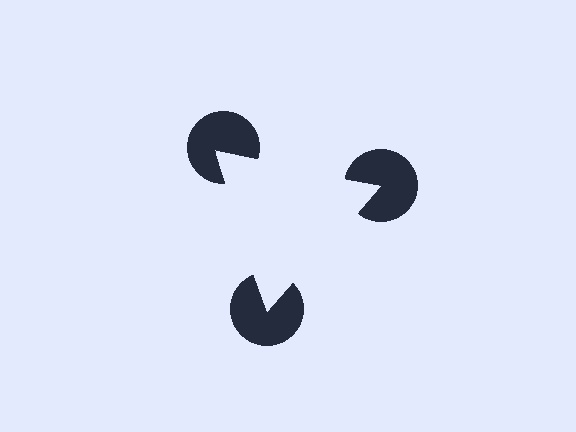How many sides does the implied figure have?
3 sides.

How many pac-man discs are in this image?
There are 3 — one at each vertex of the illusory triangle.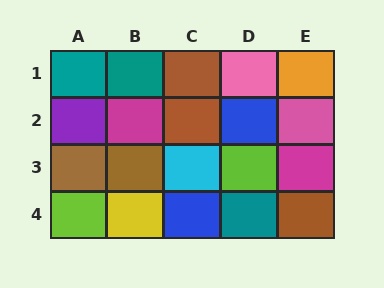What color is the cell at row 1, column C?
Brown.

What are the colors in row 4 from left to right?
Lime, yellow, blue, teal, brown.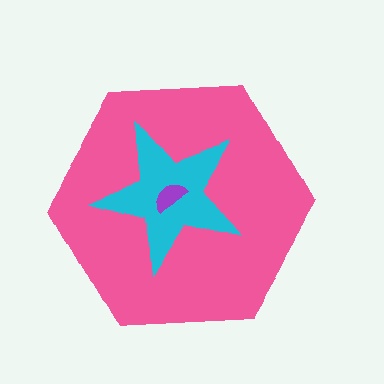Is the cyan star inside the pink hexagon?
Yes.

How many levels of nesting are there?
3.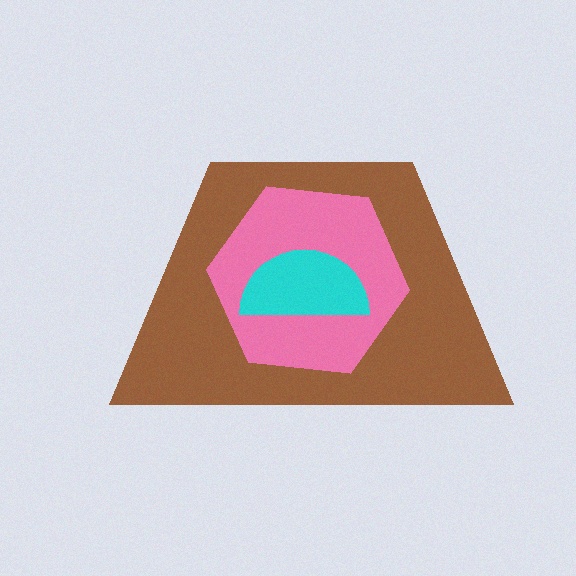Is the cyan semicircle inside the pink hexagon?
Yes.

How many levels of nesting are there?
3.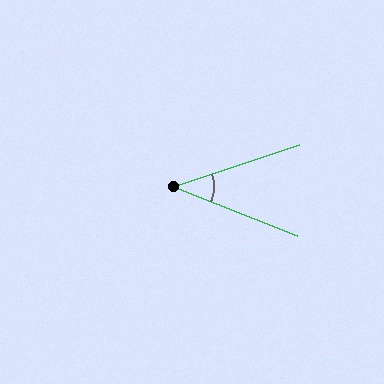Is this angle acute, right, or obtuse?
It is acute.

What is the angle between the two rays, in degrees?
Approximately 40 degrees.